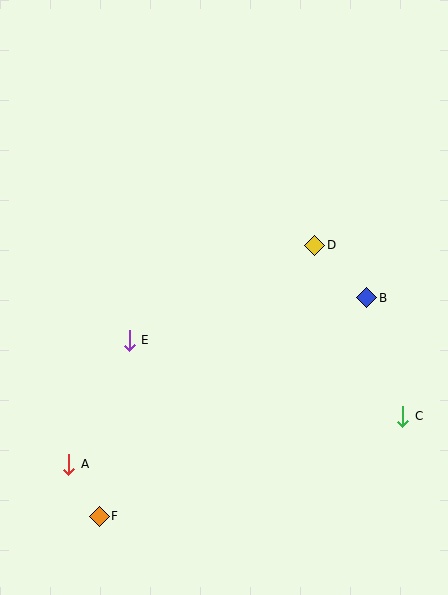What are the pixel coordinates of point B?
Point B is at (367, 298).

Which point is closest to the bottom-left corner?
Point F is closest to the bottom-left corner.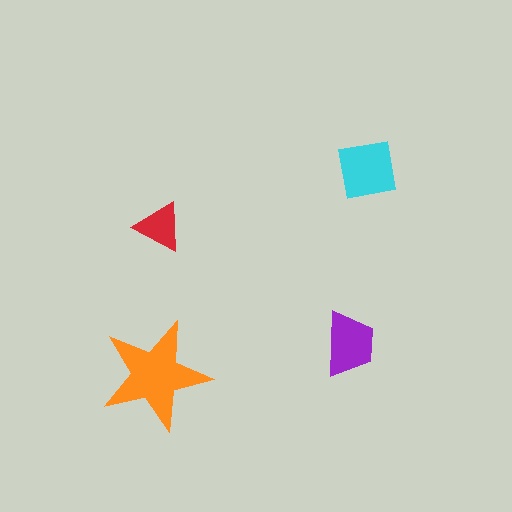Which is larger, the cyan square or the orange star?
The orange star.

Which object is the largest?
The orange star.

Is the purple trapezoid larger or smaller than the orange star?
Smaller.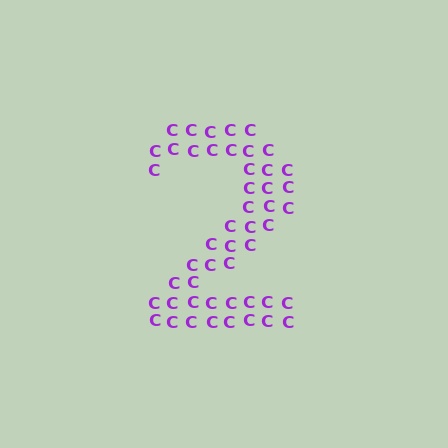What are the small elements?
The small elements are letter C's.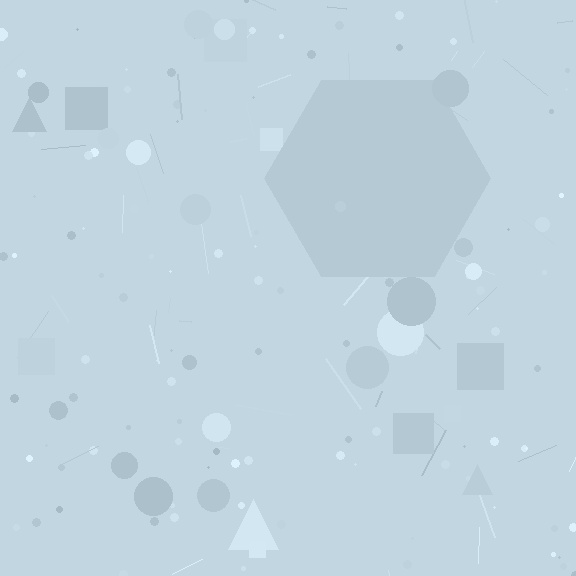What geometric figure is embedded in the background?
A hexagon is embedded in the background.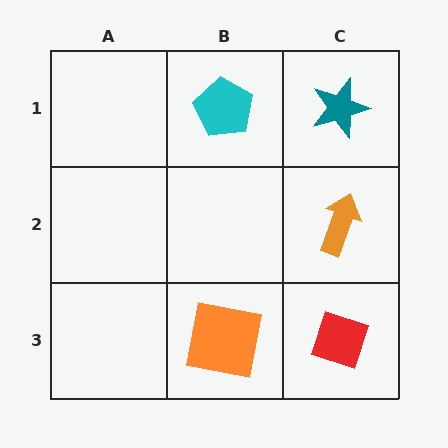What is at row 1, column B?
A cyan pentagon.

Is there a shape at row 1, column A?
No, that cell is empty.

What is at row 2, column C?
An orange arrow.